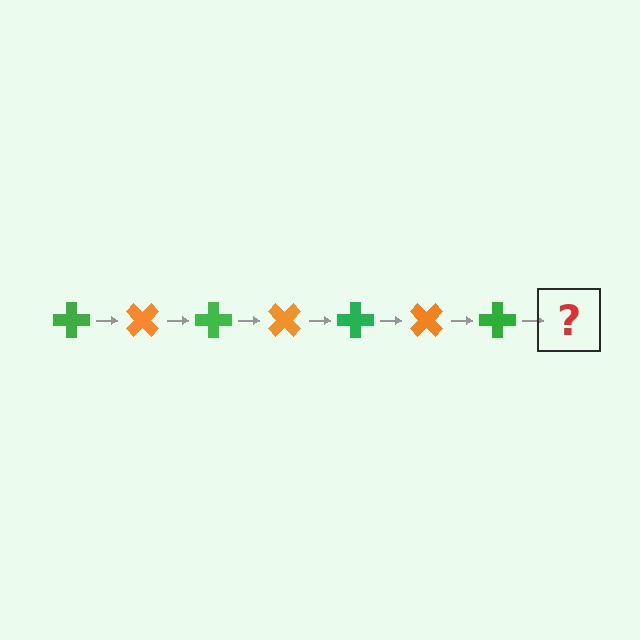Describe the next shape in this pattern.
It should be an orange cross, rotated 315 degrees from the start.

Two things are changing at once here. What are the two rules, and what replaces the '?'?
The two rules are that it rotates 45 degrees each step and the color cycles through green and orange. The '?' should be an orange cross, rotated 315 degrees from the start.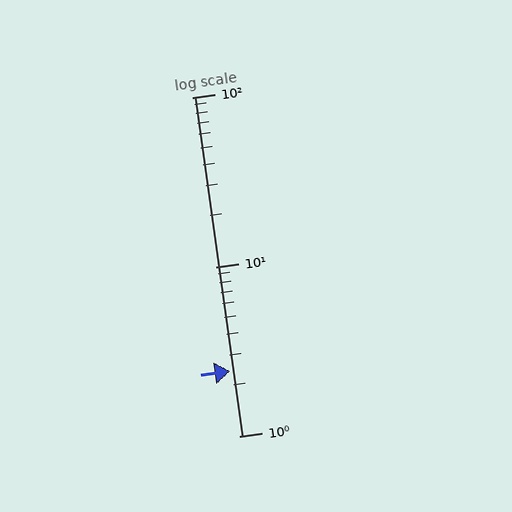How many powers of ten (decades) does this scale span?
The scale spans 2 decades, from 1 to 100.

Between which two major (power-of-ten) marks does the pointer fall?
The pointer is between 1 and 10.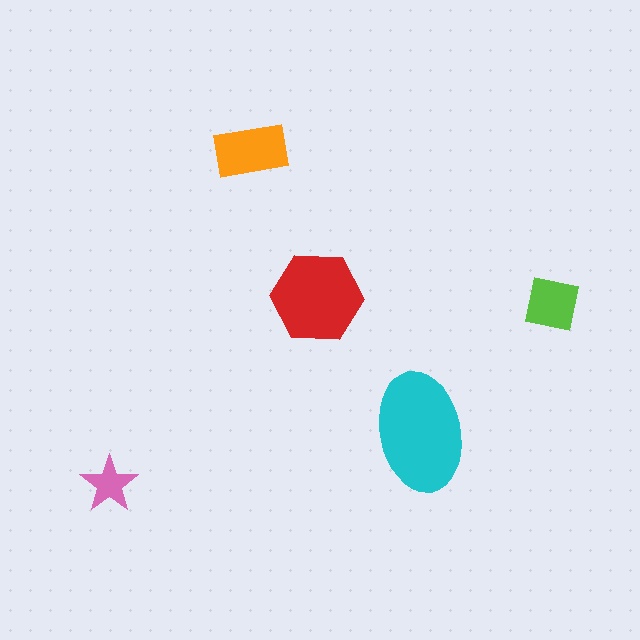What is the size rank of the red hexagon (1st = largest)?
2nd.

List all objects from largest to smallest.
The cyan ellipse, the red hexagon, the orange rectangle, the lime square, the pink star.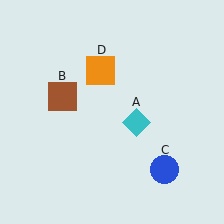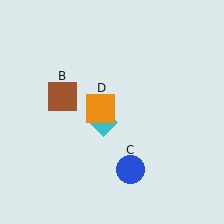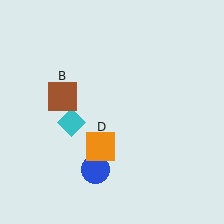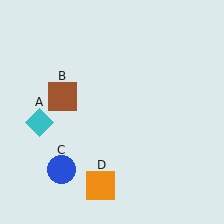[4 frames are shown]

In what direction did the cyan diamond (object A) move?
The cyan diamond (object A) moved left.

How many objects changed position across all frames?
3 objects changed position: cyan diamond (object A), blue circle (object C), orange square (object D).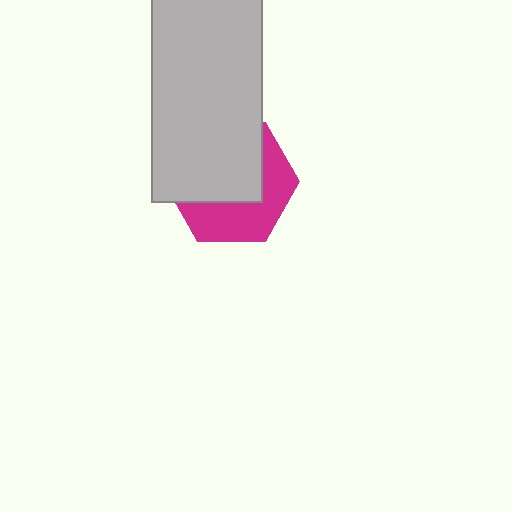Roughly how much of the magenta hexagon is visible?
A small part of it is visible (roughly 43%).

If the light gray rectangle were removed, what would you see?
You would see the complete magenta hexagon.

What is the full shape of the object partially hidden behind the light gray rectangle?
The partially hidden object is a magenta hexagon.